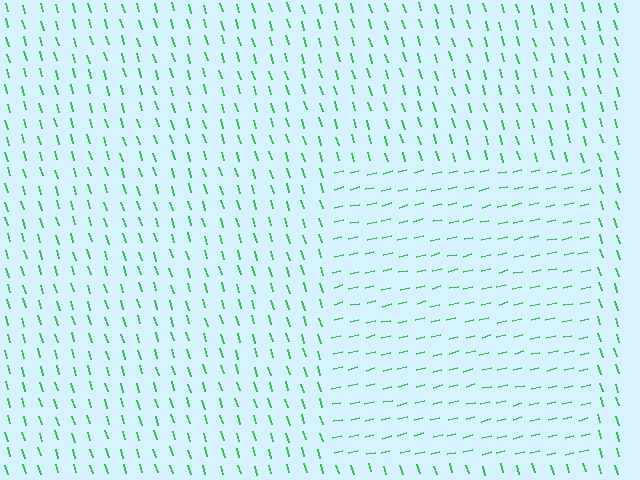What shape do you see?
I see a rectangle.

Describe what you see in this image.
The image is filled with small green line segments. A rectangle region in the image has lines oriented differently from the surrounding lines, creating a visible texture boundary.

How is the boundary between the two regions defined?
The boundary is defined purely by a change in line orientation (approximately 87 degrees difference). All lines are the same color and thickness.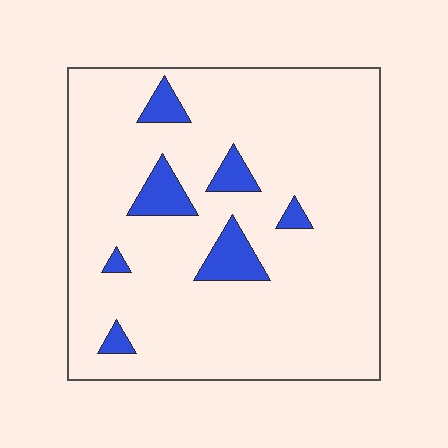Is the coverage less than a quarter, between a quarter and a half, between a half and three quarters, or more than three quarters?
Less than a quarter.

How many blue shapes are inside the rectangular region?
7.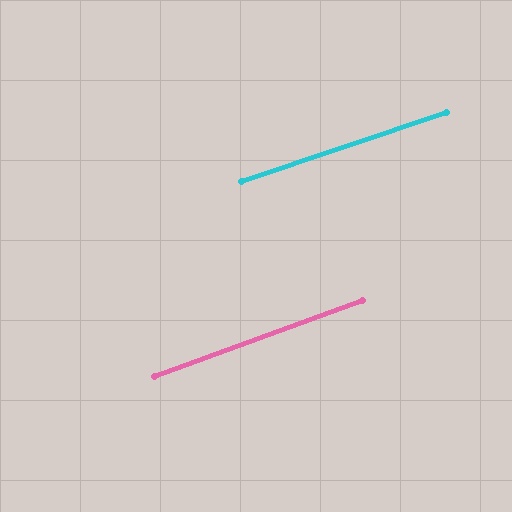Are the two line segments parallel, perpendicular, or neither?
Parallel — their directions differ by only 1.6°.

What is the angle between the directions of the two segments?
Approximately 2 degrees.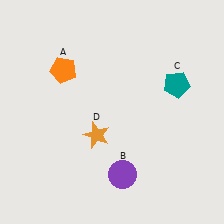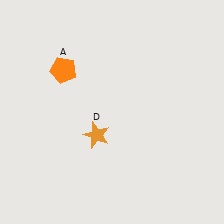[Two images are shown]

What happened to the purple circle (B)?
The purple circle (B) was removed in Image 2. It was in the bottom-right area of Image 1.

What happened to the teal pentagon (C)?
The teal pentagon (C) was removed in Image 2. It was in the top-right area of Image 1.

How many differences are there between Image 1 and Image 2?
There are 2 differences between the two images.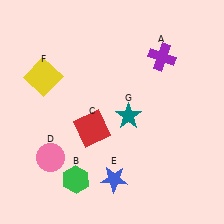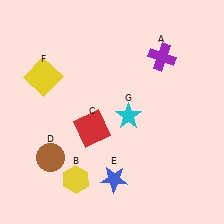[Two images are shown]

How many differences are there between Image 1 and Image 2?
There are 3 differences between the two images.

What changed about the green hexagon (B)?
In Image 1, B is green. In Image 2, it changed to yellow.